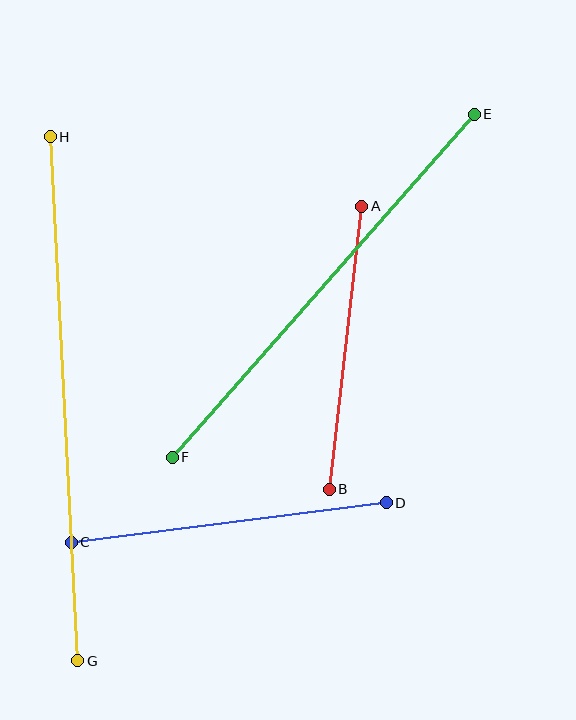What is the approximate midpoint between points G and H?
The midpoint is at approximately (64, 399) pixels.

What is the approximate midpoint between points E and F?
The midpoint is at approximately (323, 286) pixels.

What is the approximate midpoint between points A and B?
The midpoint is at approximately (346, 348) pixels.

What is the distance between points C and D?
The distance is approximately 317 pixels.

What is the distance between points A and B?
The distance is approximately 285 pixels.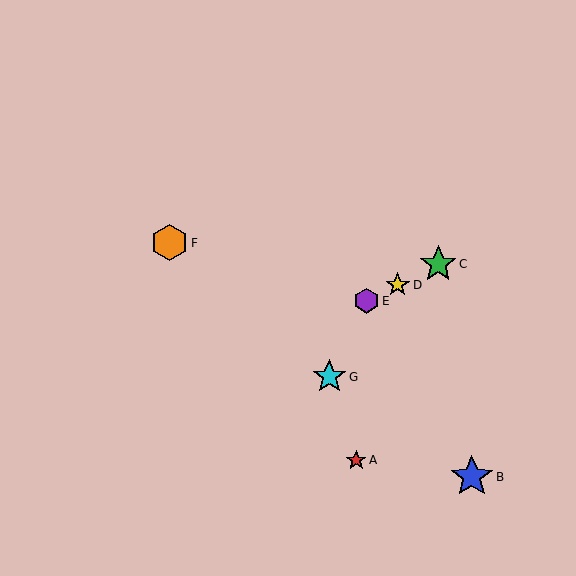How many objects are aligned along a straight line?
3 objects (C, D, E) are aligned along a straight line.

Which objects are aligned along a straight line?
Objects C, D, E are aligned along a straight line.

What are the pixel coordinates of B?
Object B is at (472, 477).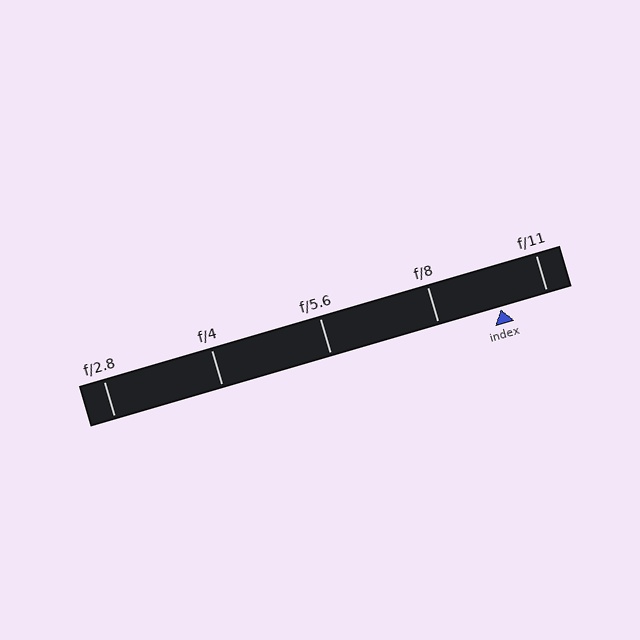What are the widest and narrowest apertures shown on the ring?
The widest aperture shown is f/2.8 and the narrowest is f/11.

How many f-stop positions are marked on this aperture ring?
There are 5 f-stop positions marked.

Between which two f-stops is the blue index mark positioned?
The index mark is between f/8 and f/11.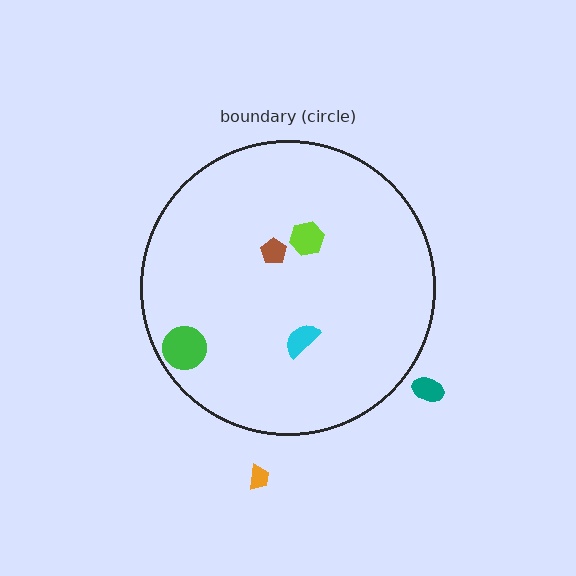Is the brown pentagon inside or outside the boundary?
Inside.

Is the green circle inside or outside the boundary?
Inside.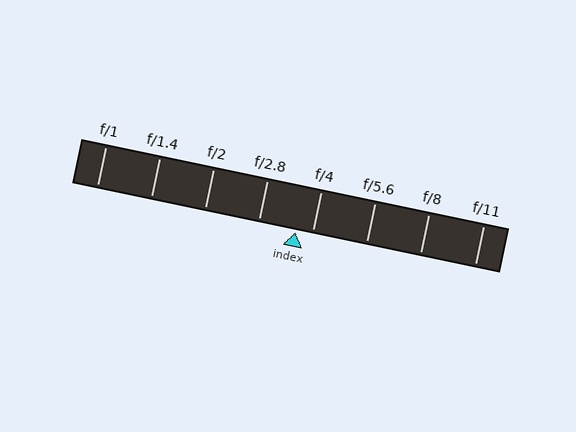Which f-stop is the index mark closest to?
The index mark is closest to f/4.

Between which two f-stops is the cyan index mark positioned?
The index mark is between f/2.8 and f/4.